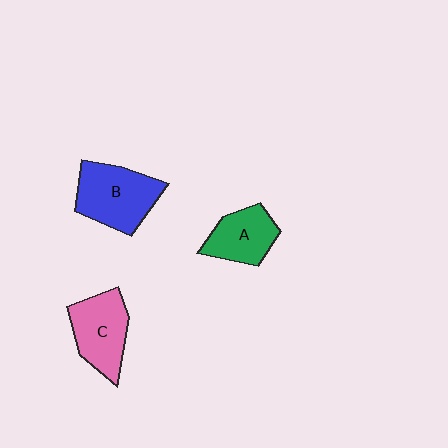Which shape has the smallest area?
Shape A (green).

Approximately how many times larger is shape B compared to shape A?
Approximately 1.4 times.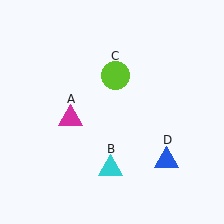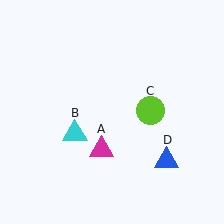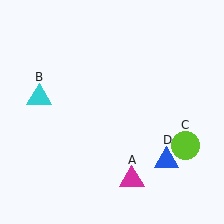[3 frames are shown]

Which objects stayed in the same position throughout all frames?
Blue triangle (object D) remained stationary.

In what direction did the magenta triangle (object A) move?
The magenta triangle (object A) moved down and to the right.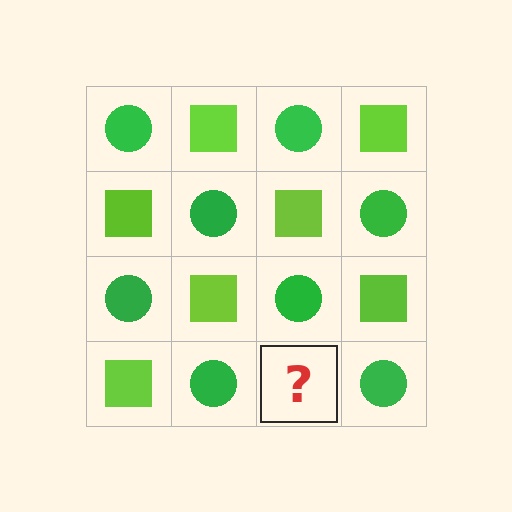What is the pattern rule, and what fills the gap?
The rule is that it alternates green circle and lime square in a checkerboard pattern. The gap should be filled with a lime square.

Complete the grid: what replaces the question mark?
The question mark should be replaced with a lime square.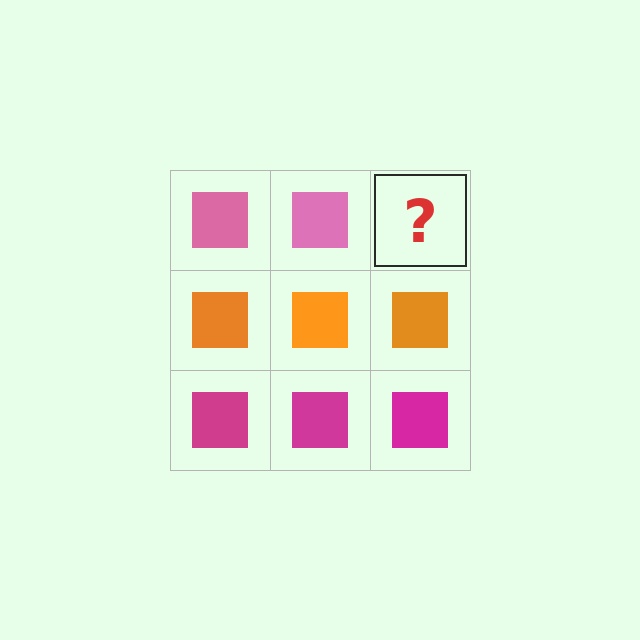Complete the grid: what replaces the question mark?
The question mark should be replaced with a pink square.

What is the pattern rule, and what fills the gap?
The rule is that each row has a consistent color. The gap should be filled with a pink square.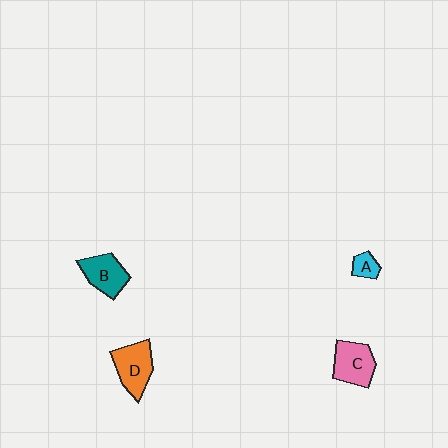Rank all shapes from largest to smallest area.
From largest to smallest: D (orange), C (pink), B (teal), A (cyan).